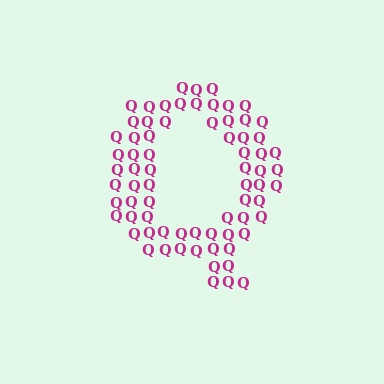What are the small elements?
The small elements are letter Q's.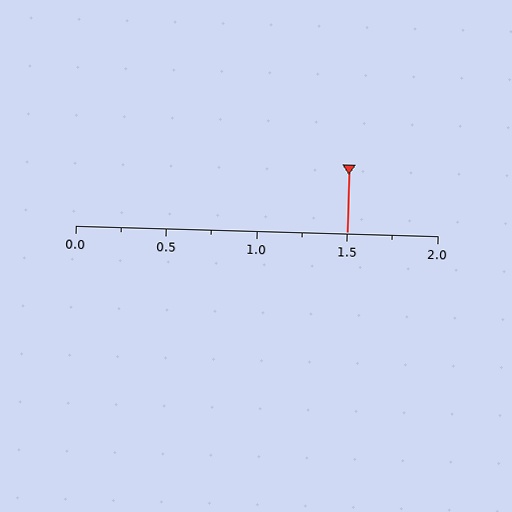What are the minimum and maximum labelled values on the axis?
The axis runs from 0.0 to 2.0.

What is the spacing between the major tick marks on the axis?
The major ticks are spaced 0.5 apart.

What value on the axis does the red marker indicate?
The marker indicates approximately 1.5.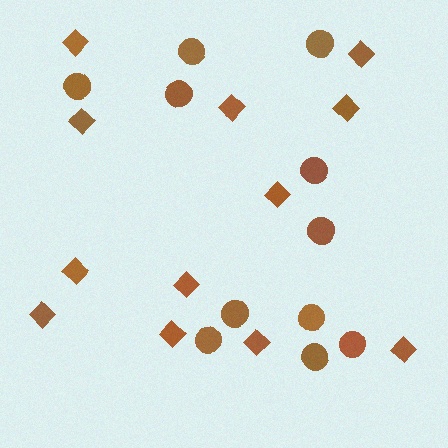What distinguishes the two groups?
There are 2 groups: one group of diamonds (12) and one group of circles (11).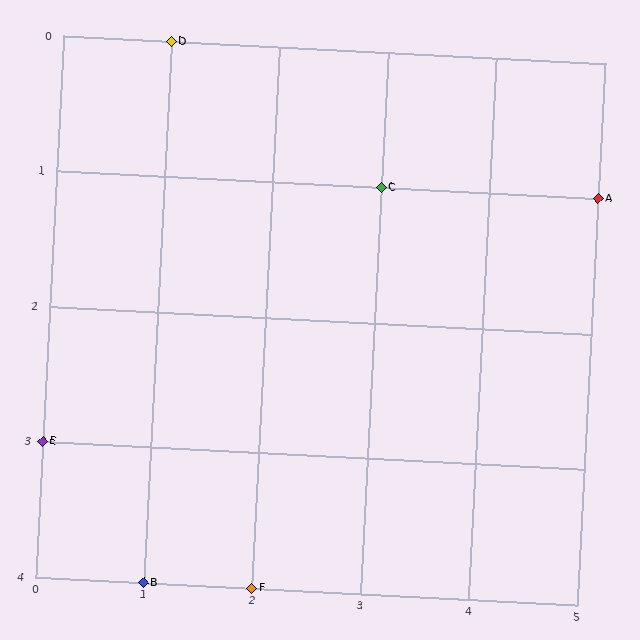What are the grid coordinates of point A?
Point A is at grid coordinates (5, 1).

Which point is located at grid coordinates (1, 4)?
Point B is at (1, 4).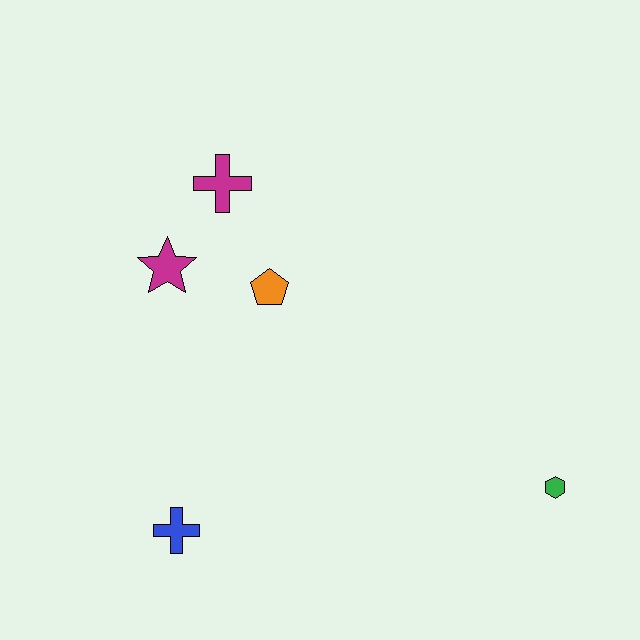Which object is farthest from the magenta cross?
The green hexagon is farthest from the magenta cross.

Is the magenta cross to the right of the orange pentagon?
No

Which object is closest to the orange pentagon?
The magenta star is closest to the orange pentagon.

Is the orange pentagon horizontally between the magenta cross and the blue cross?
No